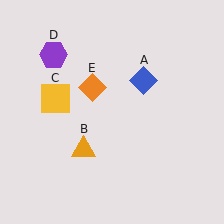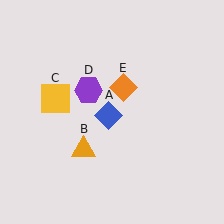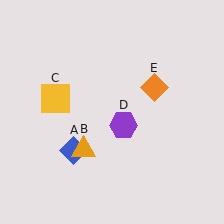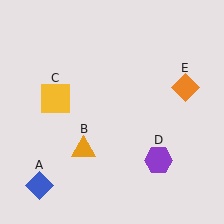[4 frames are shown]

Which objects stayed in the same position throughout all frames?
Orange triangle (object B) and yellow square (object C) remained stationary.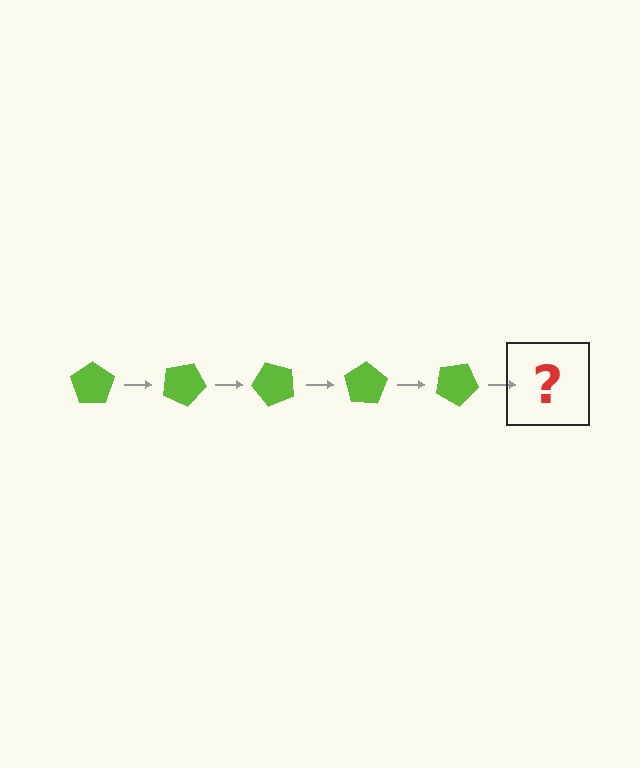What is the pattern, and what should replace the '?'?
The pattern is that the pentagon rotates 25 degrees each step. The '?' should be a lime pentagon rotated 125 degrees.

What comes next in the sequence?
The next element should be a lime pentagon rotated 125 degrees.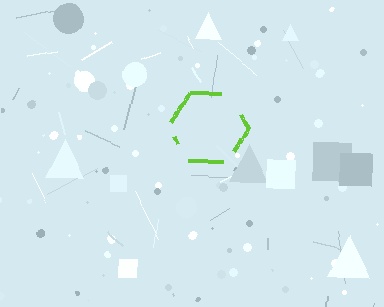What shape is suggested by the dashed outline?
The dashed outline suggests a hexagon.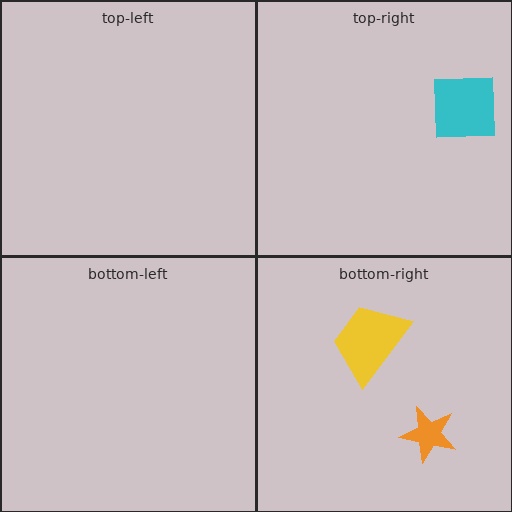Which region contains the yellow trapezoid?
The bottom-right region.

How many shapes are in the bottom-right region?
2.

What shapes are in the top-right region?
The cyan square.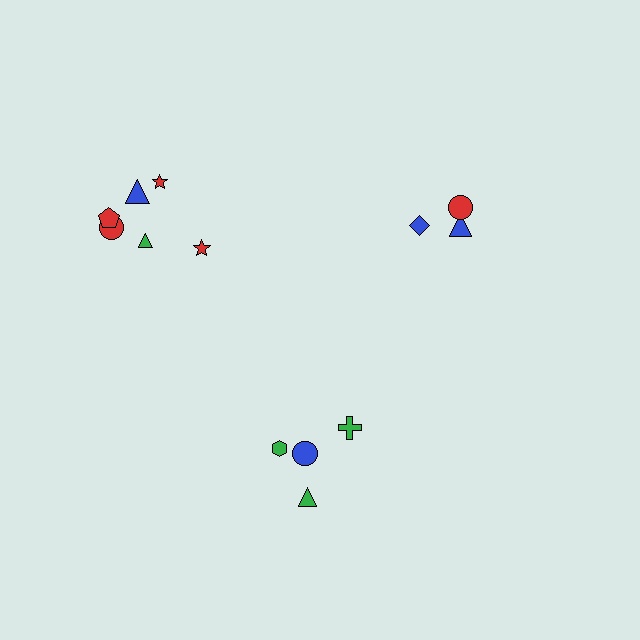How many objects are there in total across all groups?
There are 13 objects.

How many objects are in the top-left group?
There are 6 objects.